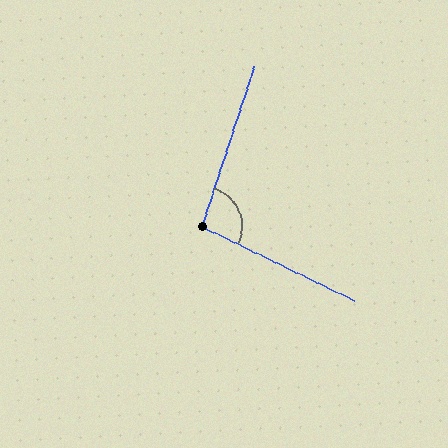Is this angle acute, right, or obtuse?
It is obtuse.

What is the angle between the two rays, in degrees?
Approximately 98 degrees.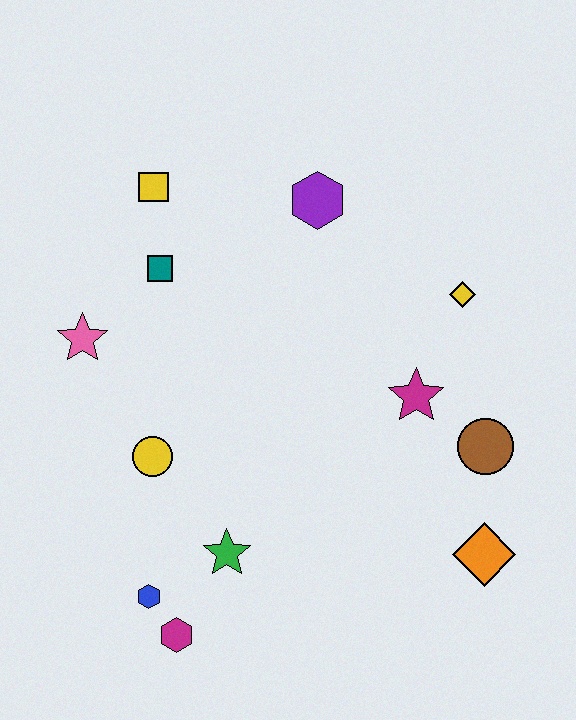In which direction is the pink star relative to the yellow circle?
The pink star is above the yellow circle.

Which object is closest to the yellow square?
The teal square is closest to the yellow square.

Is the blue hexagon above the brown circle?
No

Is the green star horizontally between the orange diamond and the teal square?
Yes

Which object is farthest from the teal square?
The orange diamond is farthest from the teal square.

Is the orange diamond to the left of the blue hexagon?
No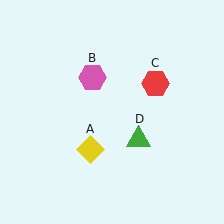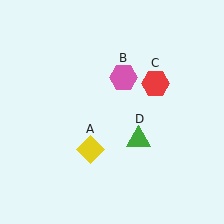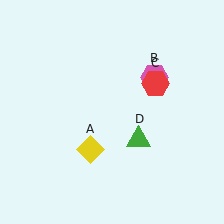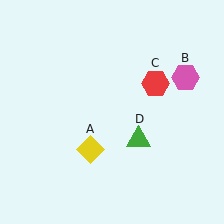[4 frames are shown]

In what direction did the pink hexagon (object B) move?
The pink hexagon (object B) moved right.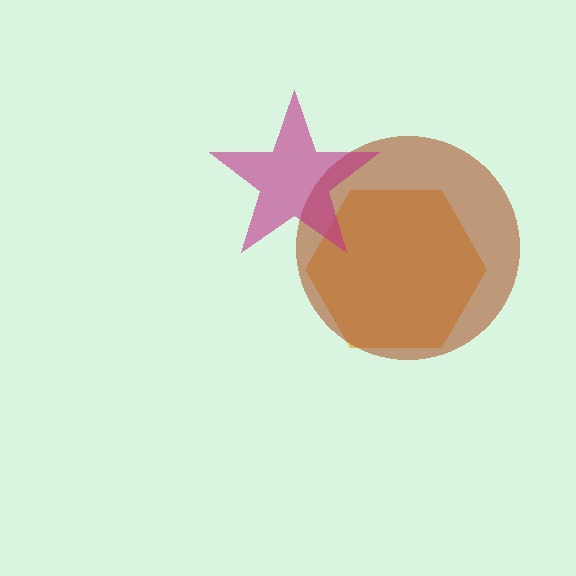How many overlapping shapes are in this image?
There are 3 overlapping shapes in the image.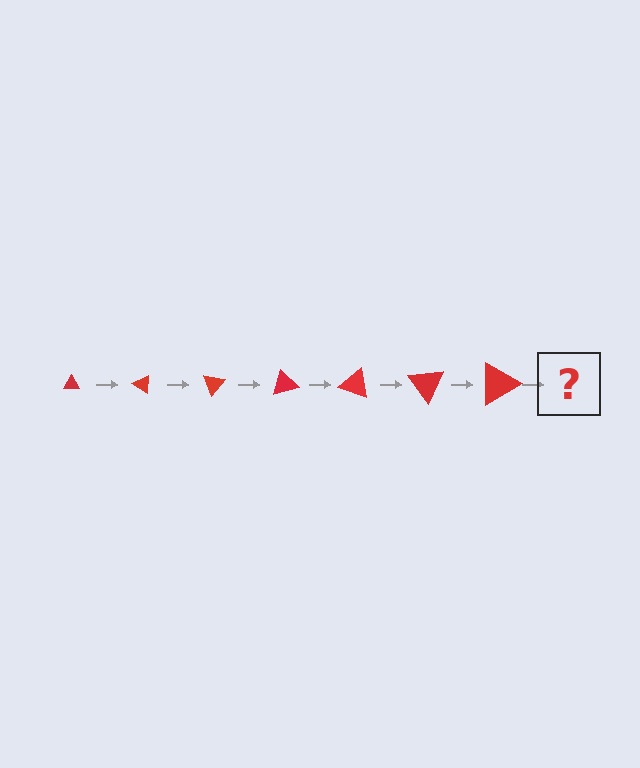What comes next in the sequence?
The next element should be a triangle, larger than the previous one and rotated 245 degrees from the start.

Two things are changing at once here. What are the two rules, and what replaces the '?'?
The two rules are that the triangle grows larger each step and it rotates 35 degrees each step. The '?' should be a triangle, larger than the previous one and rotated 245 degrees from the start.